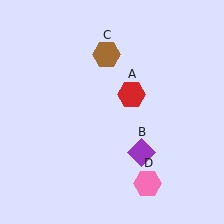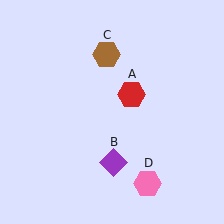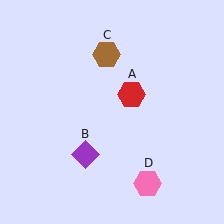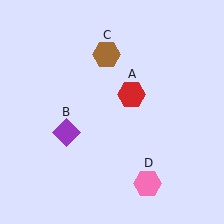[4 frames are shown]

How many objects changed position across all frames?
1 object changed position: purple diamond (object B).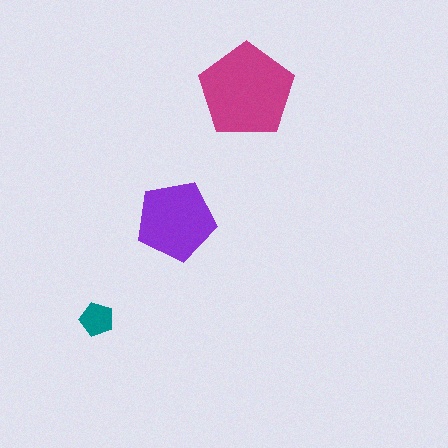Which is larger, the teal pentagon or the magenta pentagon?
The magenta one.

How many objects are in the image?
There are 3 objects in the image.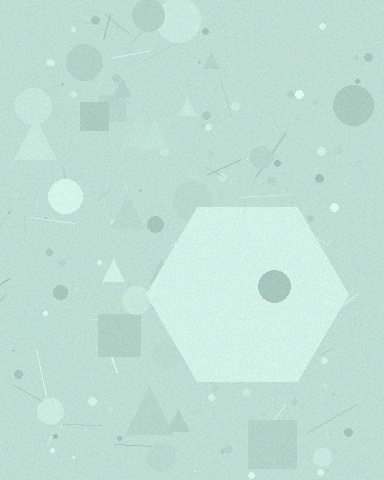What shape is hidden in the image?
A hexagon is hidden in the image.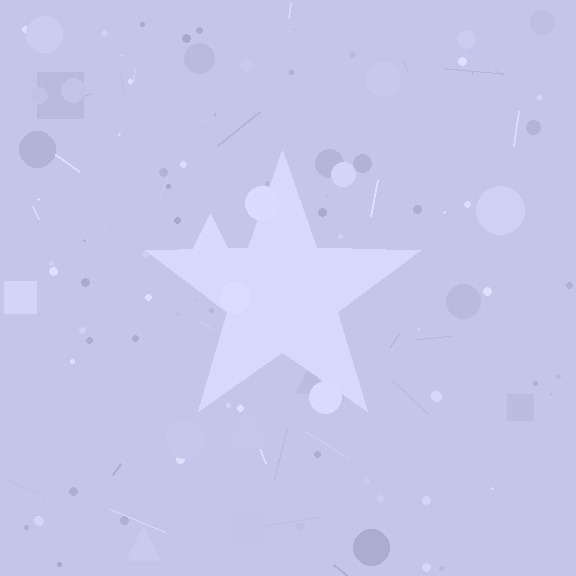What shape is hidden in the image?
A star is hidden in the image.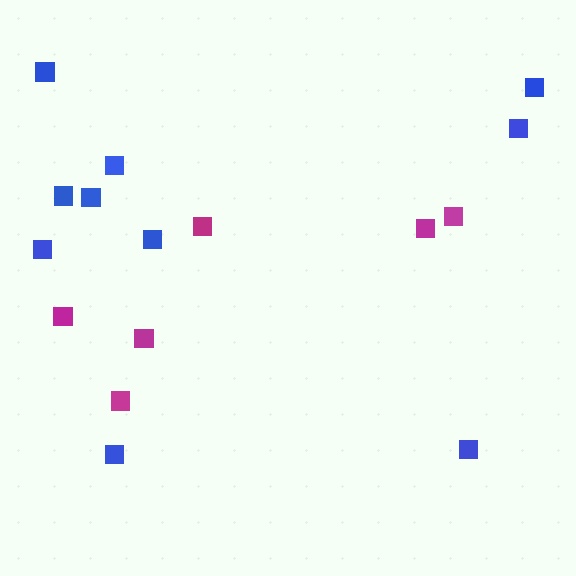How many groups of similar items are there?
There are 2 groups: one group of blue squares (10) and one group of magenta squares (6).